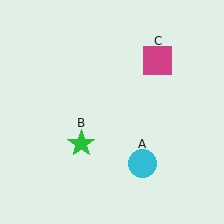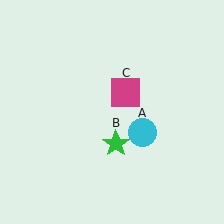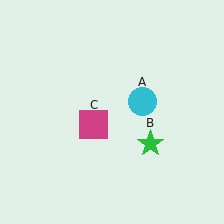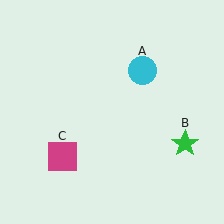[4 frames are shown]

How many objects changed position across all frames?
3 objects changed position: cyan circle (object A), green star (object B), magenta square (object C).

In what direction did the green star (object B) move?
The green star (object B) moved right.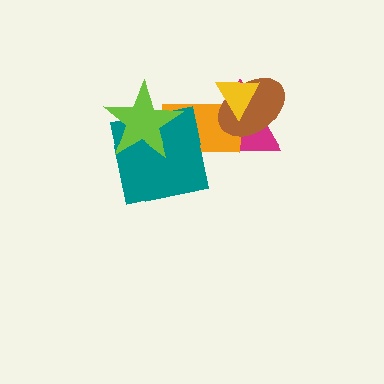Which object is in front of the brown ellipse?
The yellow triangle is in front of the brown ellipse.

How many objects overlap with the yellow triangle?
3 objects overlap with the yellow triangle.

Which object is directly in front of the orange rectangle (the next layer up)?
The brown ellipse is directly in front of the orange rectangle.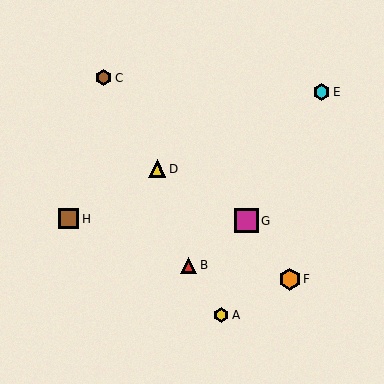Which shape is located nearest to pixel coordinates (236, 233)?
The magenta square (labeled G) at (246, 221) is nearest to that location.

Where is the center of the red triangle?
The center of the red triangle is at (189, 265).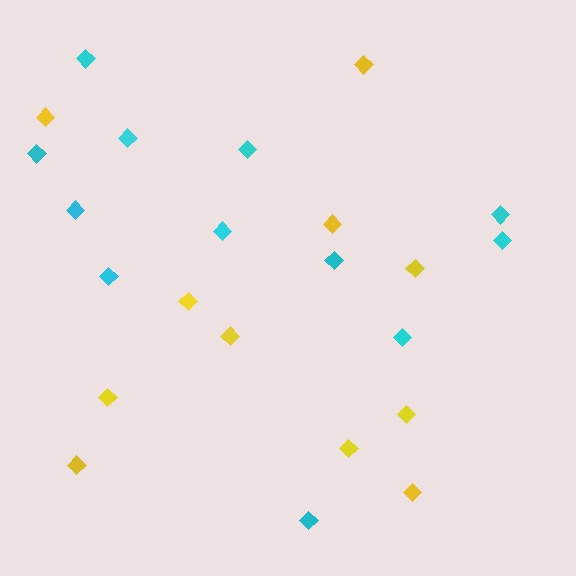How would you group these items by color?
There are 2 groups: one group of yellow diamonds (11) and one group of cyan diamonds (12).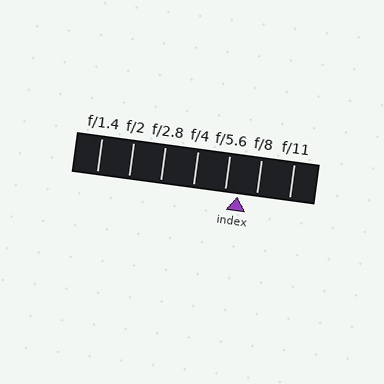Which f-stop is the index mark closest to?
The index mark is closest to f/5.6.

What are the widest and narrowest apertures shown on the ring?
The widest aperture shown is f/1.4 and the narrowest is f/11.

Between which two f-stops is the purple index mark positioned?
The index mark is between f/5.6 and f/8.